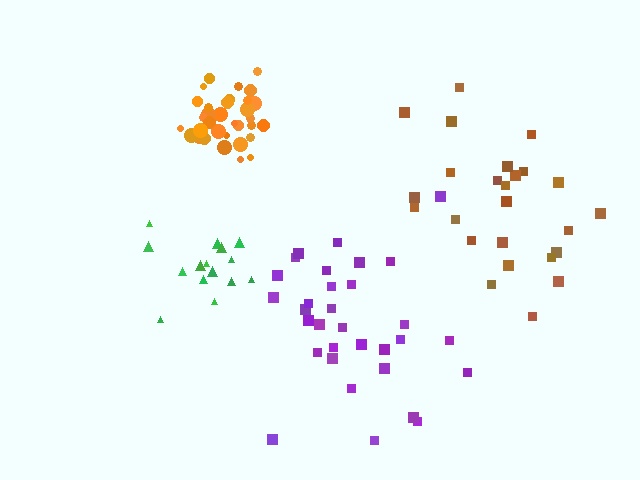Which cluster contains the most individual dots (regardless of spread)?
Orange (33).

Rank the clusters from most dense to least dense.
orange, green, purple, brown.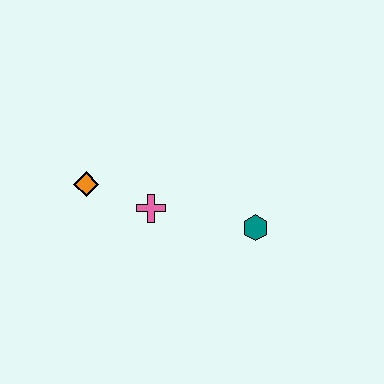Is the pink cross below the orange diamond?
Yes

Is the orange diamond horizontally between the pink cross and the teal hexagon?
No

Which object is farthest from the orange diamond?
The teal hexagon is farthest from the orange diamond.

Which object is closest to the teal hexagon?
The pink cross is closest to the teal hexagon.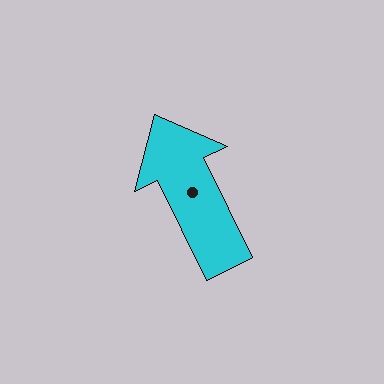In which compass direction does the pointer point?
Northwest.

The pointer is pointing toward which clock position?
Roughly 11 o'clock.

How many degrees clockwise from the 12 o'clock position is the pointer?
Approximately 334 degrees.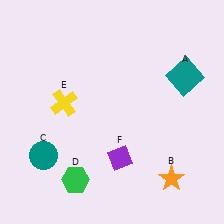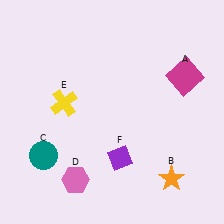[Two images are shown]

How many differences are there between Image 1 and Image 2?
There are 2 differences between the two images.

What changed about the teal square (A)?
In Image 1, A is teal. In Image 2, it changed to magenta.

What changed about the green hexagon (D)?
In Image 1, D is green. In Image 2, it changed to pink.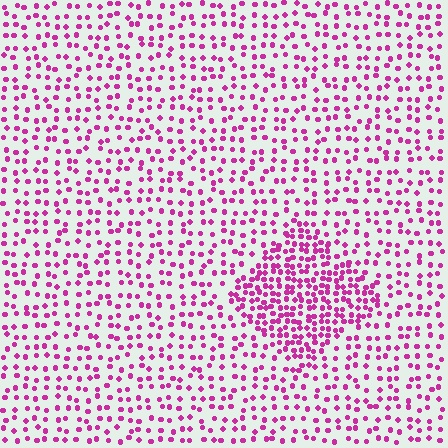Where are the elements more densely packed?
The elements are more densely packed inside the diamond boundary.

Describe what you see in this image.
The image contains small magenta elements arranged at two different densities. A diamond-shaped region is visible where the elements are more densely packed than the surrounding area.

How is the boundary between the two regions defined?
The boundary is defined by a change in element density (approximately 2.1x ratio). All elements are the same color, size, and shape.